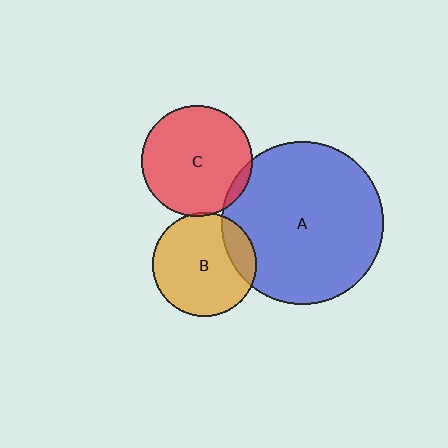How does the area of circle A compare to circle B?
Approximately 2.4 times.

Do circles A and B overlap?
Yes.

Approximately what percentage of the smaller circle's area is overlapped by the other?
Approximately 15%.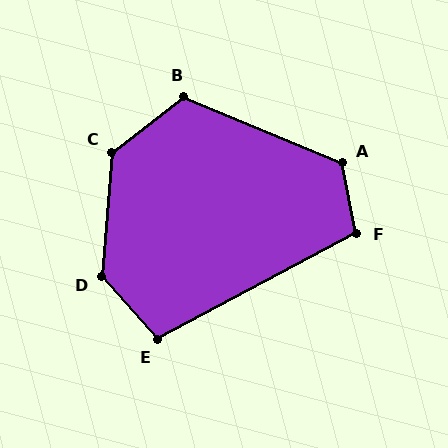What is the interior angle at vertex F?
Approximately 106 degrees (obtuse).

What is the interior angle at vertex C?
Approximately 132 degrees (obtuse).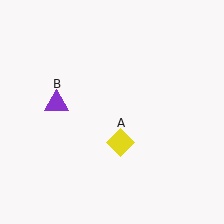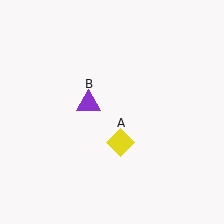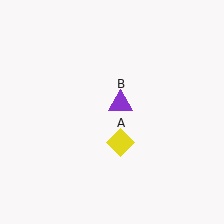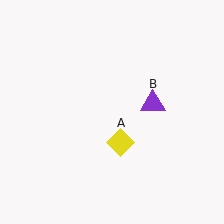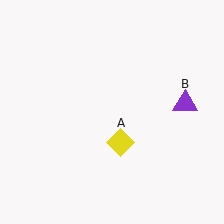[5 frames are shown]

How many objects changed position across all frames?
1 object changed position: purple triangle (object B).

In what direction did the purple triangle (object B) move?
The purple triangle (object B) moved right.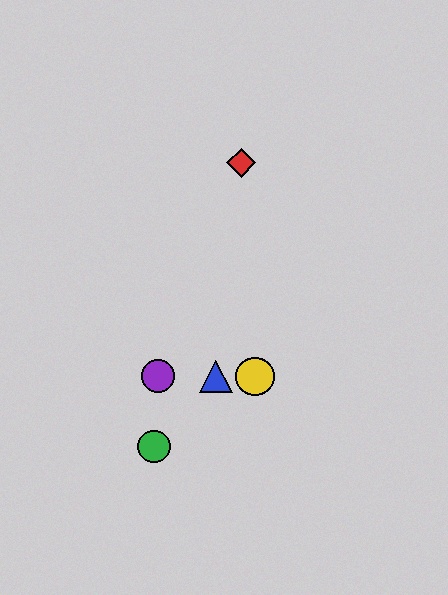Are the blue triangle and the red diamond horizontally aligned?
No, the blue triangle is at y≈376 and the red diamond is at y≈163.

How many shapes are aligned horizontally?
3 shapes (the blue triangle, the yellow circle, the purple circle) are aligned horizontally.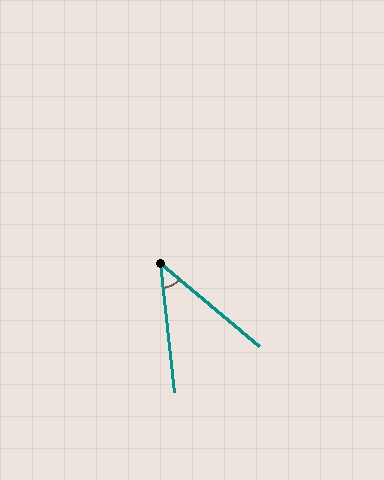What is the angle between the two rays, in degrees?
Approximately 43 degrees.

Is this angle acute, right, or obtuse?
It is acute.